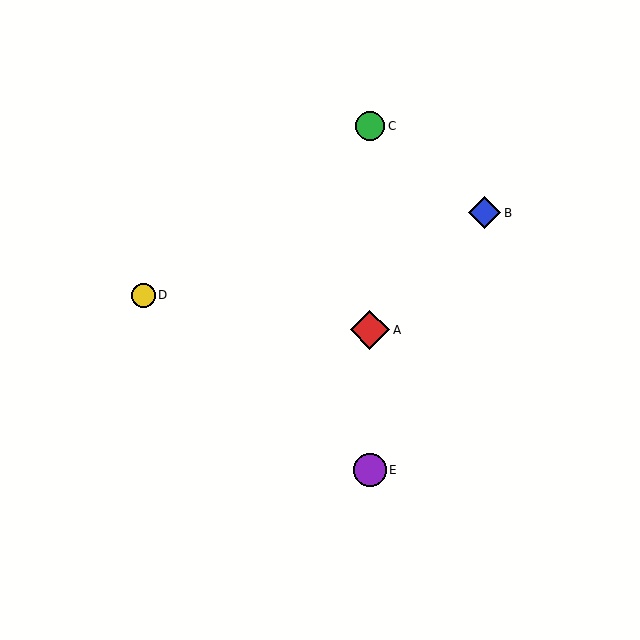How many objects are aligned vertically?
3 objects (A, C, E) are aligned vertically.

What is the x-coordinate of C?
Object C is at x≈370.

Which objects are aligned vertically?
Objects A, C, E are aligned vertically.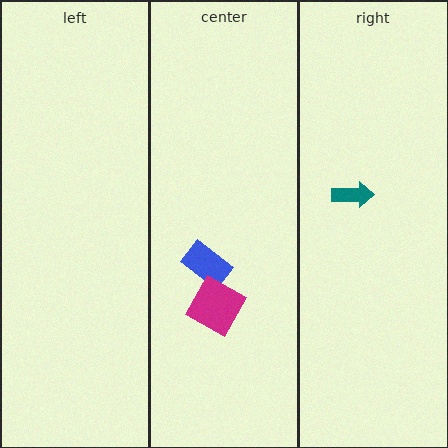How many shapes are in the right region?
1.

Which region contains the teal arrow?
The right region.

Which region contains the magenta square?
The center region.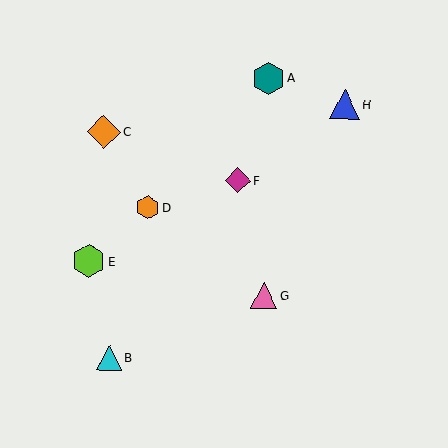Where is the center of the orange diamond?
The center of the orange diamond is at (104, 132).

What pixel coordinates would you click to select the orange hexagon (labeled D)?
Click at (148, 207) to select the orange hexagon D.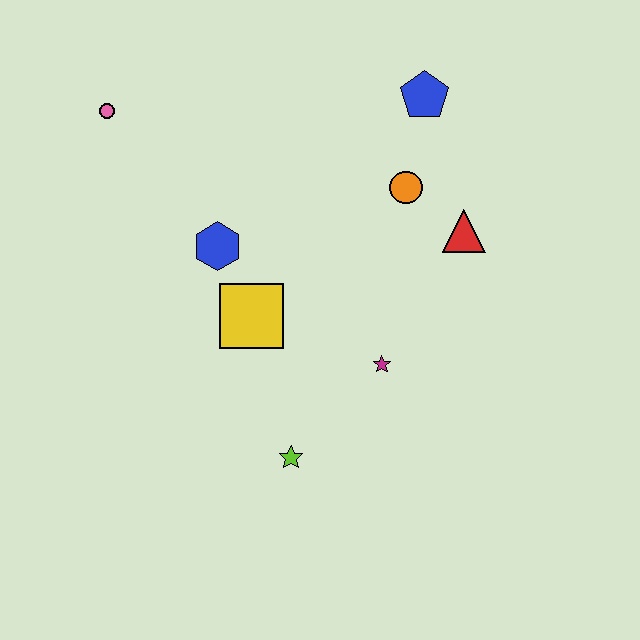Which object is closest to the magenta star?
The lime star is closest to the magenta star.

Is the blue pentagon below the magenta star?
No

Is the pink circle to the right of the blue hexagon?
No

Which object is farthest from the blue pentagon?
The lime star is farthest from the blue pentagon.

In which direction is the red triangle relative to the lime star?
The red triangle is above the lime star.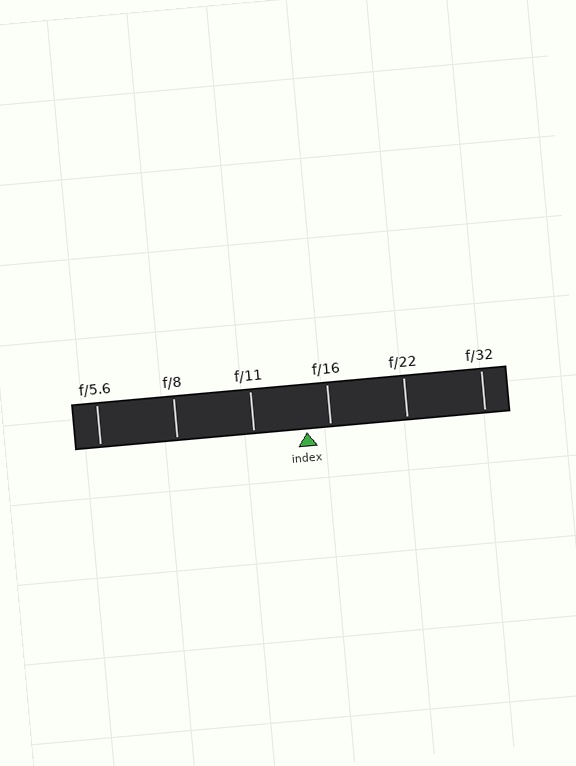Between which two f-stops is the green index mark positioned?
The index mark is between f/11 and f/16.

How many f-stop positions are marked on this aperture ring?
There are 6 f-stop positions marked.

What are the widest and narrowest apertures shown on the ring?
The widest aperture shown is f/5.6 and the narrowest is f/32.